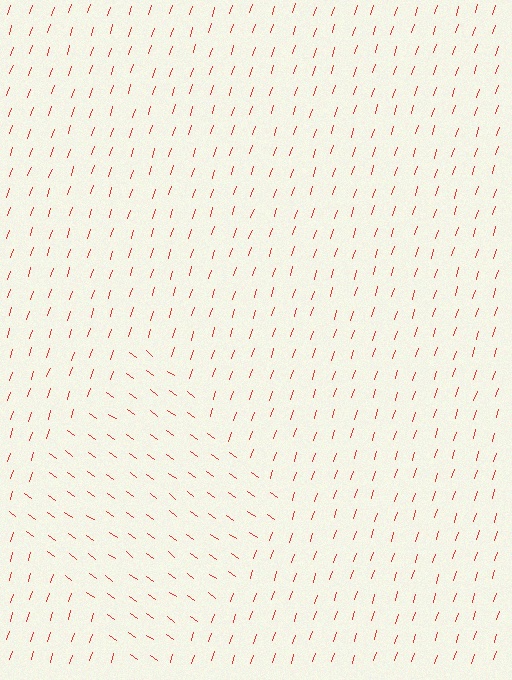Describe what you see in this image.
The image is filled with small red line segments. A diamond region in the image has lines oriented differently from the surrounding lines, creating a visible texture boundary.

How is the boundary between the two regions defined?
The boundary is defined purely by a change in line orientation (approximately 72 degrees difference). All lines are the same color and thickness.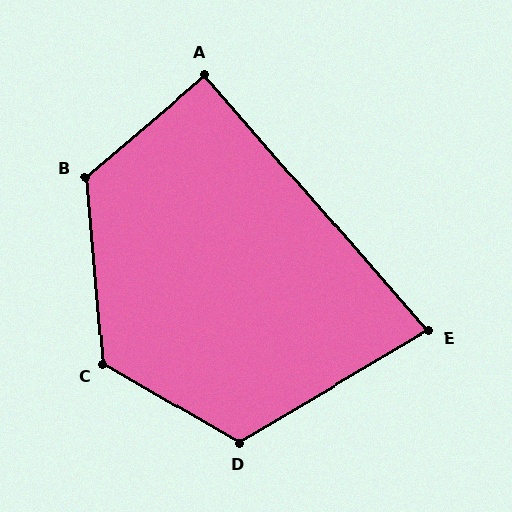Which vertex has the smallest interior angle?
E, at approximately 80 degrees.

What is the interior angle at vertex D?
Approximately 119 degrees (obtuse).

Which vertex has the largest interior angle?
B, at approximately 125 degrees.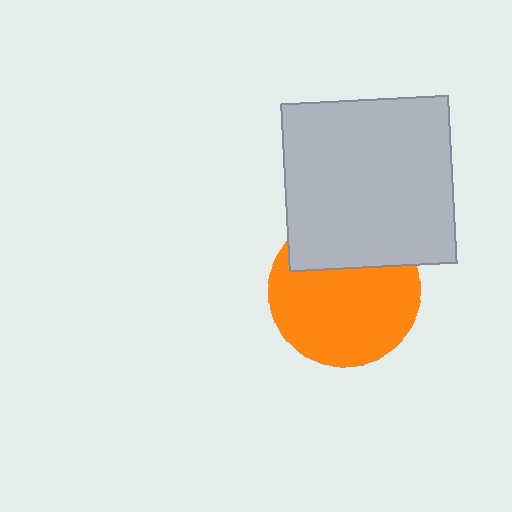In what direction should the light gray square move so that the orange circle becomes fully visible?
The light gray square should move up. That is the shortest direction to clear the overlap and leave the orange circle fully visible.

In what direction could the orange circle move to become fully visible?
The orange circle could move down. That would shift it out from behind the light gray square entirely.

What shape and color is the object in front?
The object in front is a light gray square.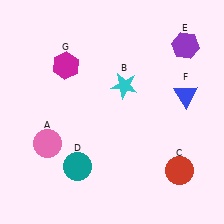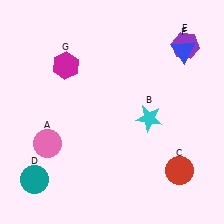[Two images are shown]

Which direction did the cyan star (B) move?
The cyan star (B) moved down.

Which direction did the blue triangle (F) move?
The blue triangle (F) moved up.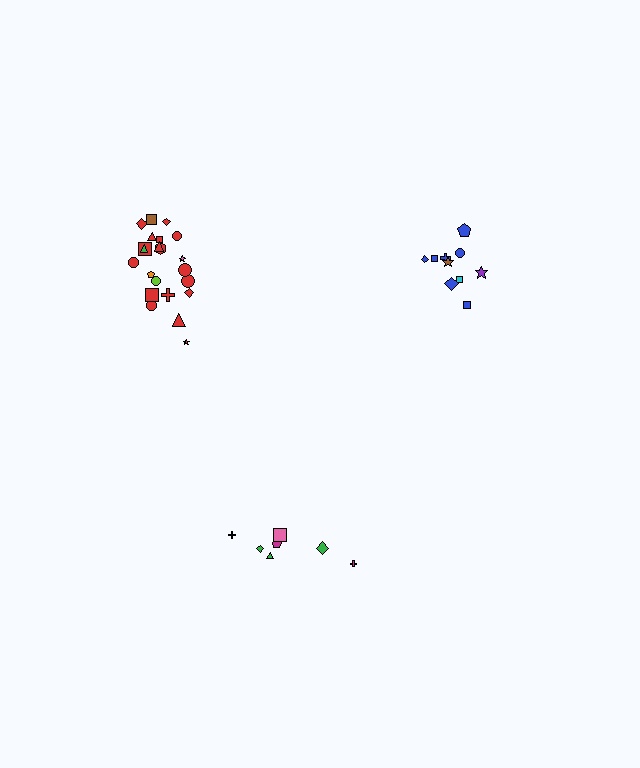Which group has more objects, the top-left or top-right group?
The top-left group.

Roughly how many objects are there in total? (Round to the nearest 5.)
Roughly 40 objects in total.